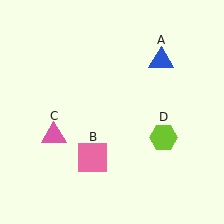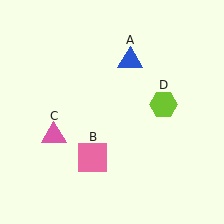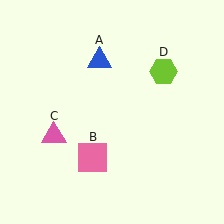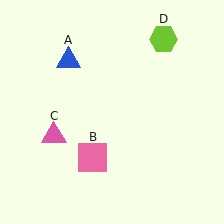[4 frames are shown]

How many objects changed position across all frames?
2 objects changed position: blue triangle (object A), lime hexagon (object D).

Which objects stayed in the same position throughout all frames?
Pink square (object B) and pink triangle (object C) remained stationary.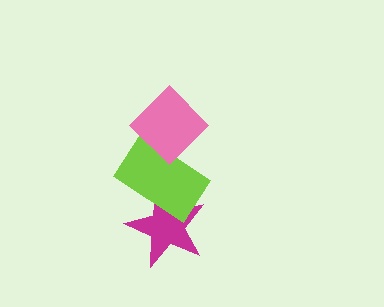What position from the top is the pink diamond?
The pink diamond is 1st from the top.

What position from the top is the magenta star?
The magenta star is 3rd from the top.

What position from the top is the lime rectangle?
The lime rectangle is 2nd from the top.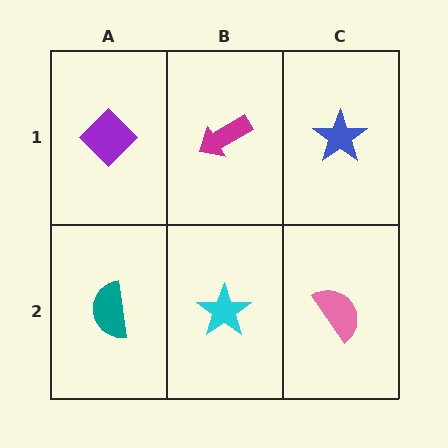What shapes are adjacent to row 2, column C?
A blue star (row 1, column C), a cyan star (row 2, column B).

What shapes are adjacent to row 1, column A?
A teal semicircle (row 2, column A), a magenta arrow (row 1, column B).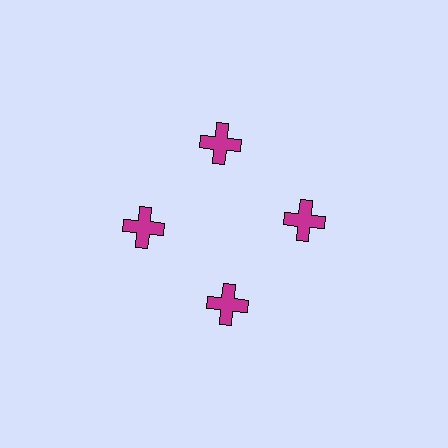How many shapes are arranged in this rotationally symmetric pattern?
There are 4 shapes, arranged in 4 groups of 1.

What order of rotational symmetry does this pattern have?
This pattern has 4-fold rotational symmetry.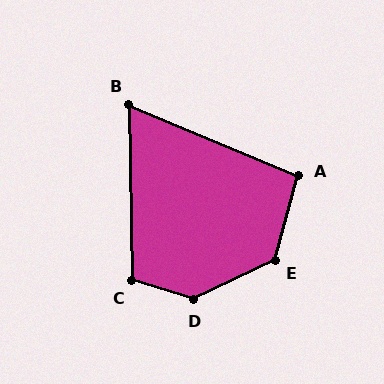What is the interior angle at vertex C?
Approximately 107 degrees (obtuse).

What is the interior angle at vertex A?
Approximately 97 degrees (obtuse).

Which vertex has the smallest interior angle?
B, at approximately 67 degrees.